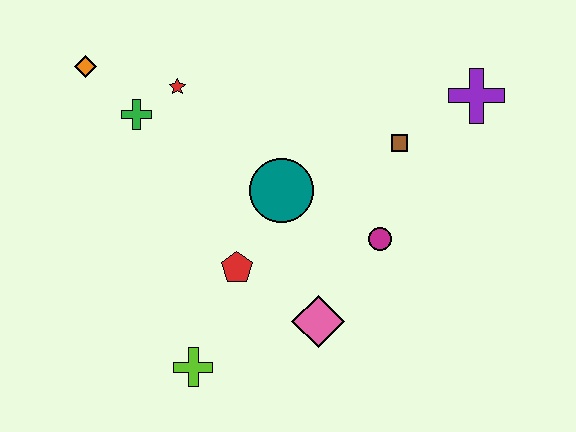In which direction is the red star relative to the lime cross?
The red star is above the lime cross.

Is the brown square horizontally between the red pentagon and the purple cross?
Yes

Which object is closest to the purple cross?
The brown square is closest to the purple cross.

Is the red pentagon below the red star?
Yes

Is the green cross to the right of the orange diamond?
Yes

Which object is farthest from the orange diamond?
The purple cross is farthest from the orange diamond.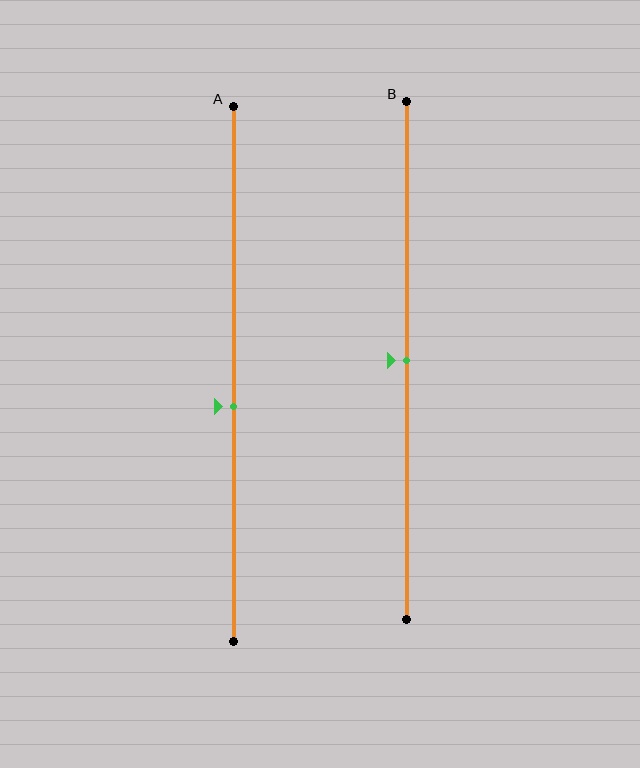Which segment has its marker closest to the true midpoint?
Segment B has its marker closest to the true midpoint.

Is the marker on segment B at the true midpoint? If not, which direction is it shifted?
Yes, the marker on segment B is at the true midpoint.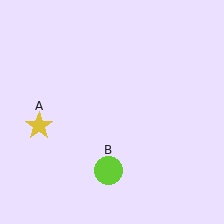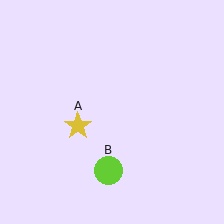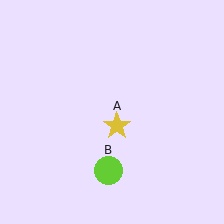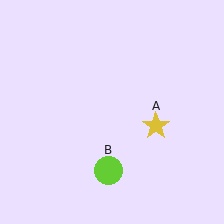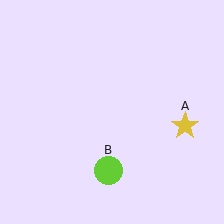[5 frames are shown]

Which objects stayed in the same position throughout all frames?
Lime circle (object B) remained stationary.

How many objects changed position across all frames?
1 object changed position: yellow star (object A).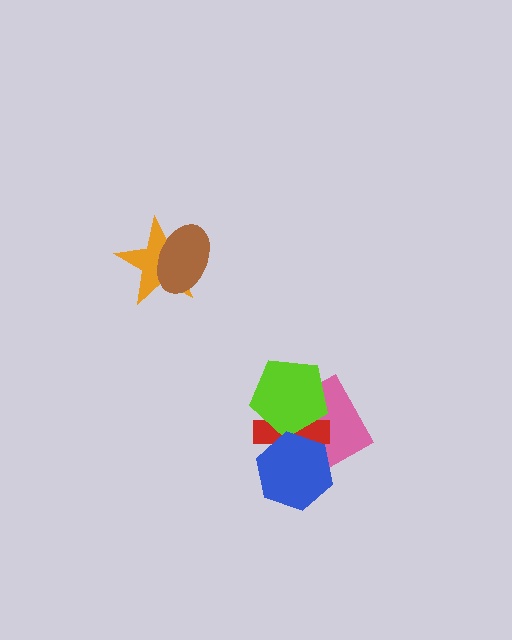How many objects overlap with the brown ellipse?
1 object overlaps with the brown ellipse.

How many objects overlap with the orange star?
1 object overlaps with the orange star.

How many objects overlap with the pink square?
3 objects overlap with the pink square.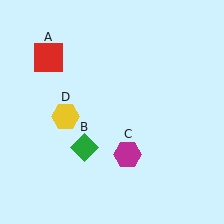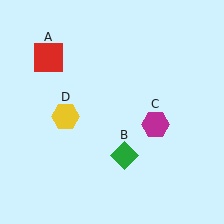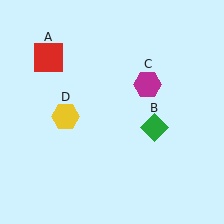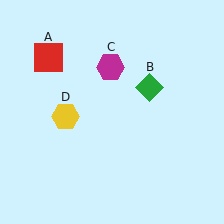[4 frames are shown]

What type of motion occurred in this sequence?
The green diamond (object B), magenta hexagon (object C) rotated counterclockwise around the center of the scene.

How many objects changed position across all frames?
2 objects changed position: green diamond (object B), magenta hexagon (object C).